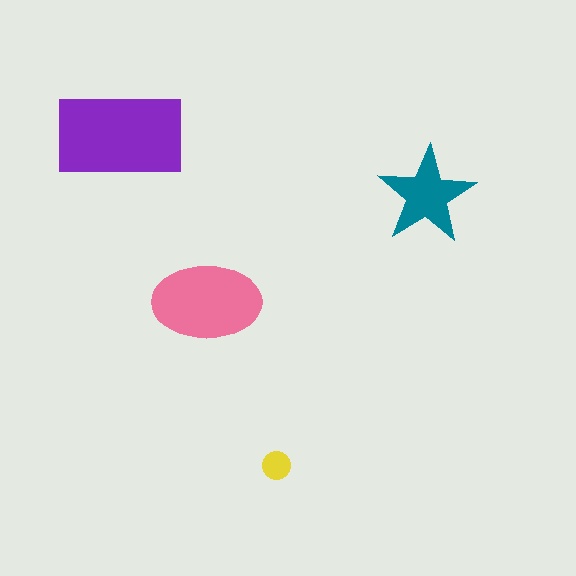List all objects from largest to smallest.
The purple rectangle, the pink ellipse, the teal star, the yellow circle.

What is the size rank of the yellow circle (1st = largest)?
4th.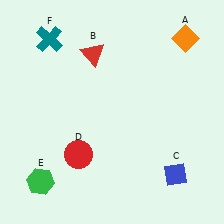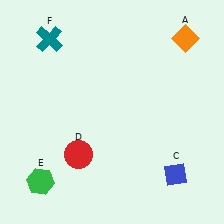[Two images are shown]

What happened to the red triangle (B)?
The red triangle (B) was removed in Image 2. It was in the top-left area of Image 1.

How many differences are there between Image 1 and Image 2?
There is 1 difference between the two images.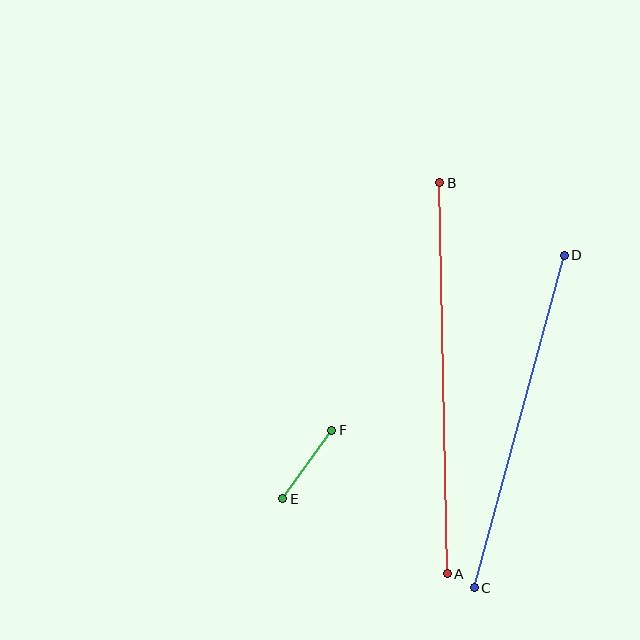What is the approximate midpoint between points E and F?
The midpoint is at approximately (307, 464) pixels.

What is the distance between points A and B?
The distance is approximately 391 pixels.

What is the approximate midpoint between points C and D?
The midpoint is at approximately (519, 422) pixels.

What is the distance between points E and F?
The distance is approximately 84 pixels.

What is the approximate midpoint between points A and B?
The midpoint is at approximately (444, 378) pixels.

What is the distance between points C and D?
The distance is approximately 344 pixels.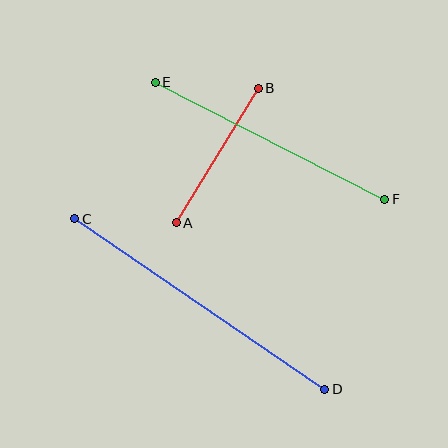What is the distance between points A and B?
The distance is approximately 157 pixels.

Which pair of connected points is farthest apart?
Points C and D are farthest apart.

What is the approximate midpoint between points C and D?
The midpoint is at approximately (200, 304) pixels.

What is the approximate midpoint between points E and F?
The midpoint is at approximately (270, 141) pixels.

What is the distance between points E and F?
The distance is approximately 258 pixels.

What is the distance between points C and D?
The distance is approximately 303 pixels.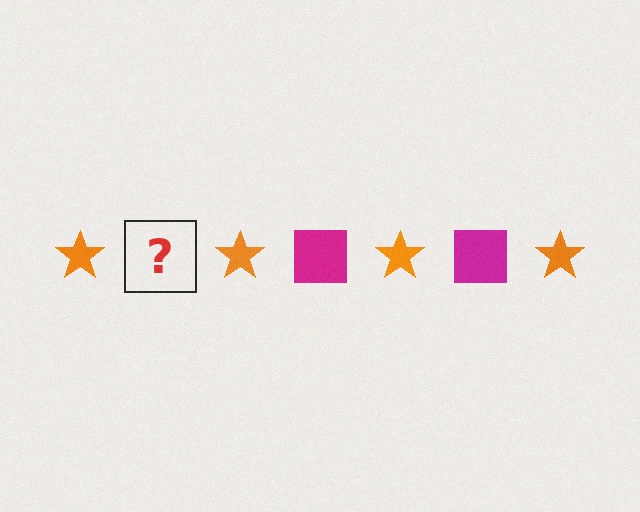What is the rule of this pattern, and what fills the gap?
The rule is that the pattern alternates between orange star and magenta square. The gap should be filled with a magenta square.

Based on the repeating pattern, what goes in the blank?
The blank should be a magenta square.